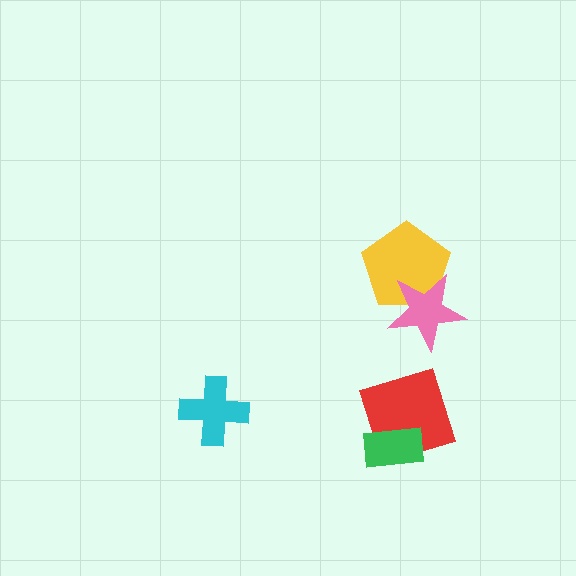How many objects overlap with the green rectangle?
1 object overlaps with the green rectangle.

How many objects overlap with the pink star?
1 object overlaps with the pink star.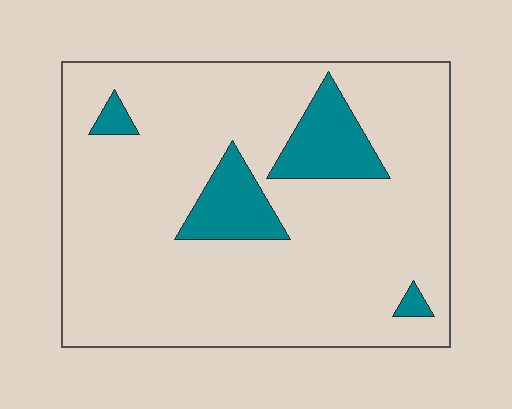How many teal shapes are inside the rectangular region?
4.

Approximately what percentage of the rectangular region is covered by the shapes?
Approximately 15%.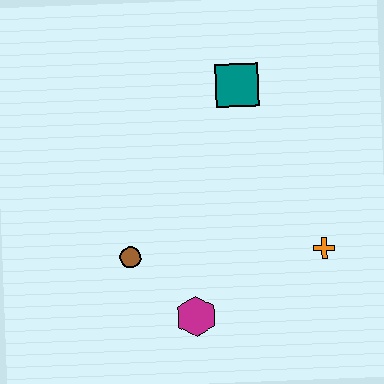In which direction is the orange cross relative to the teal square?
The orange cross is below the teal square.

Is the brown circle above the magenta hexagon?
Yes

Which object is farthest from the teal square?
The magenta hexagon is farthest from the teal square.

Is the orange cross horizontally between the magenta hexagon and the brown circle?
No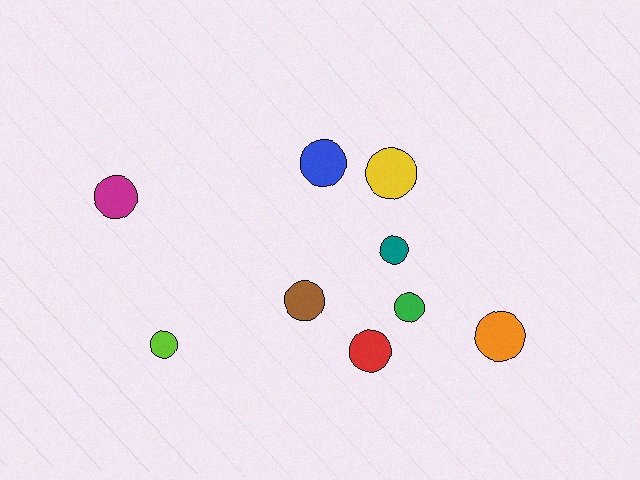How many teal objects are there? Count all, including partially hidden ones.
There is 1 teal object.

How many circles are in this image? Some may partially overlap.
There are 9 circles.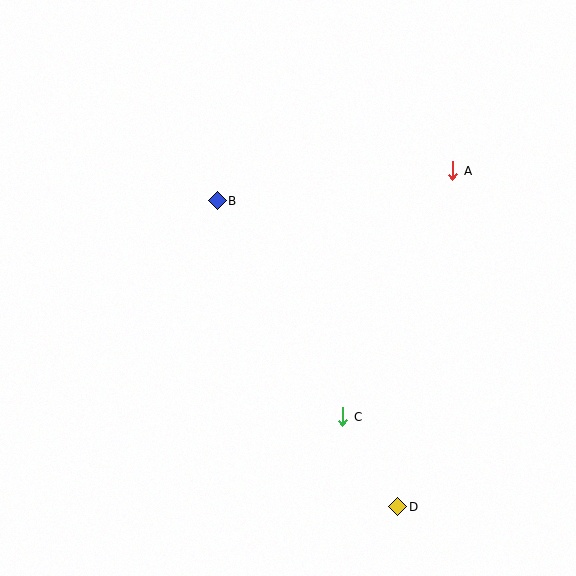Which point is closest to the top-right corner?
Point A is closest to the top-right corner.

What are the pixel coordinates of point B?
Point B is at (217, 201).